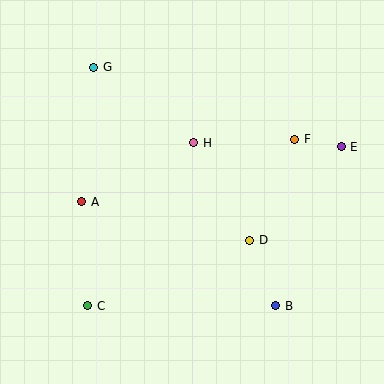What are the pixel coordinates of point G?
Point G is at (94, 67).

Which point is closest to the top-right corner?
Point E is closest to the top-right corner.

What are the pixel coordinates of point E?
Point E is at (341, 147).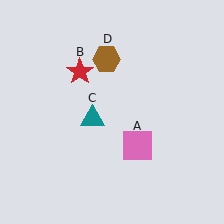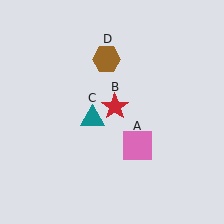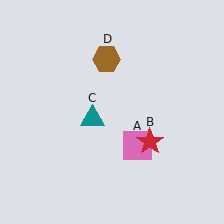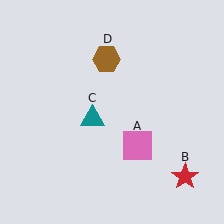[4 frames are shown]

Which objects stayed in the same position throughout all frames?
Pink square (object A) and teal triangle (object C) and brown hexagon (object D) remained stationary.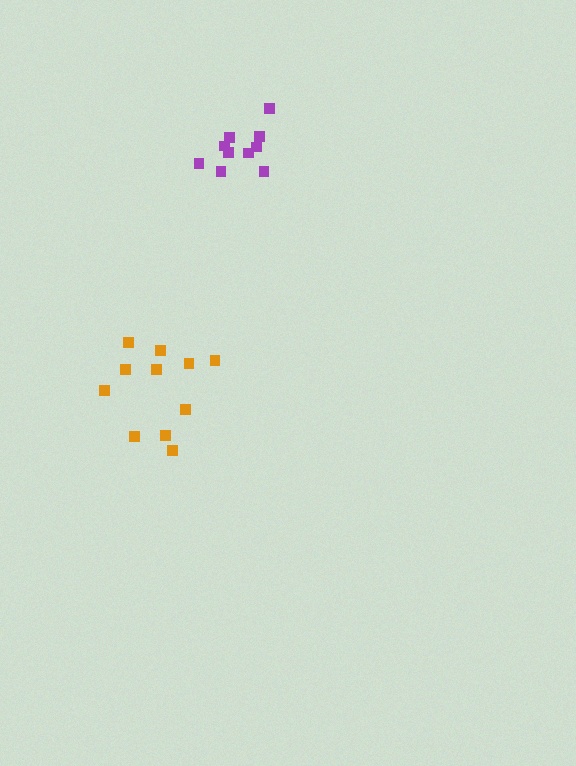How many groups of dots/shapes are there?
There are 2 groups.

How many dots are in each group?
Group 1: 11 dots, Group 2: 10 dots (21 total).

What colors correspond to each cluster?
The clusters are colored: orange, purple.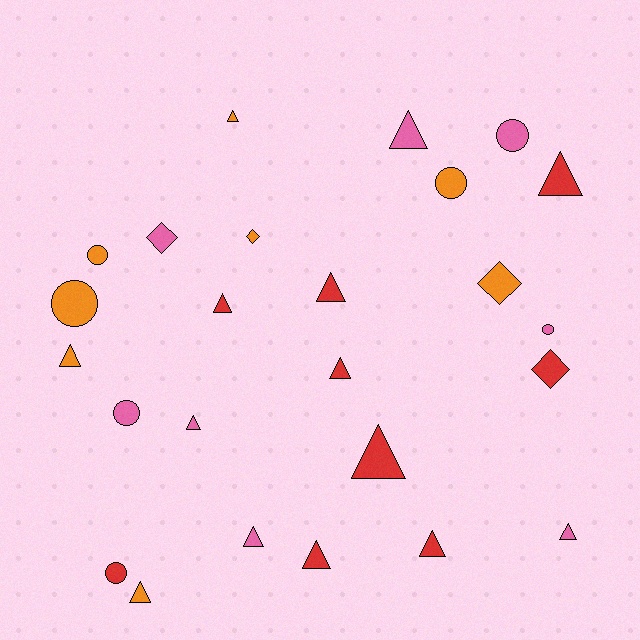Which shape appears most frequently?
Triangle, with 14 objects.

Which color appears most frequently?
Red, with 9 objects.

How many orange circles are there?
There are 3 orange circles.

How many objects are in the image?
There are 25 objects.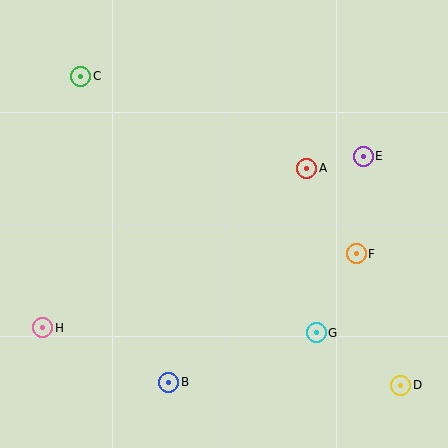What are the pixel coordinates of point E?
Point E is at (363, 156).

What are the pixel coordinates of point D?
Point D is at (401, 385).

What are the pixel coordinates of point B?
Point B is at (169, 382).